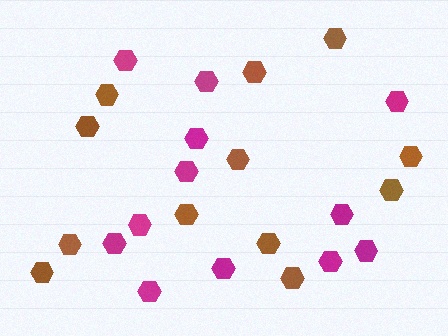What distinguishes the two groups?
There are 2 groups: one group of magenta hexagons (12) and one group of brown hexagons (12).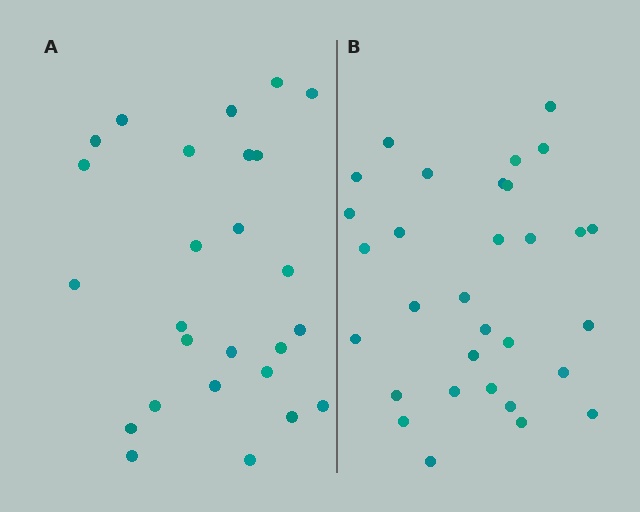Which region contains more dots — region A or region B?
Region B (the right region) has more dots.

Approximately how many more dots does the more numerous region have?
Region B has about 5 more dots than region A.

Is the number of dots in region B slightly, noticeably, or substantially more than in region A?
Region B has only slightly more — the two regions are fairly close. The ratio is roughly 1.2 to 1.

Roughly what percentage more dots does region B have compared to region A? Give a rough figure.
About 20% more.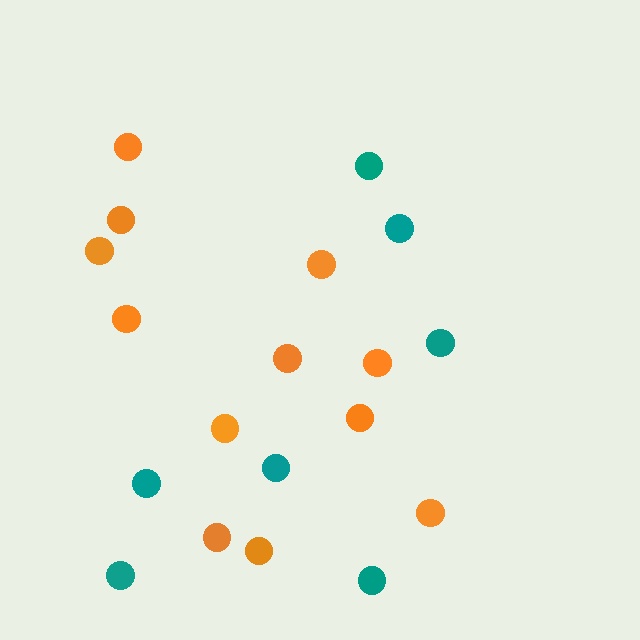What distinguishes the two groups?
There are 2 groups: one group of orange circles (12) and one group of teal circles (7).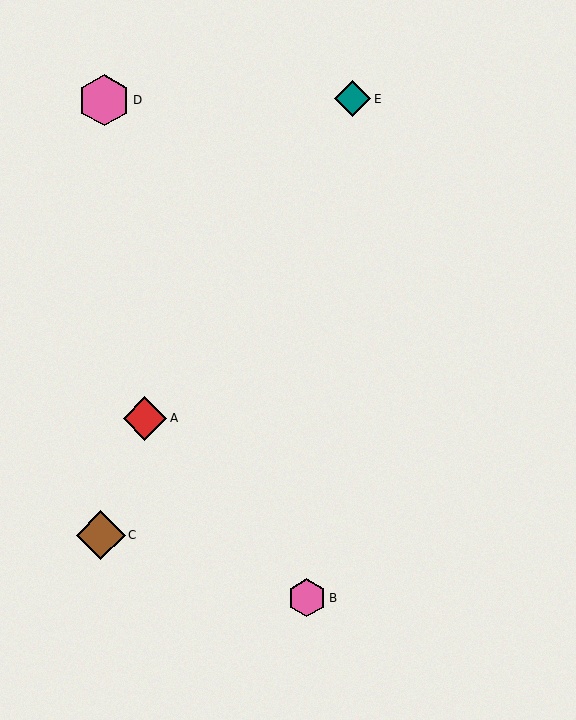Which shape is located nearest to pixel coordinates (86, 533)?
The brown diamond (labeled C) at (101, 535) is nearest to that location.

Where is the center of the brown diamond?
The center of the brown diamond is at (101, 535).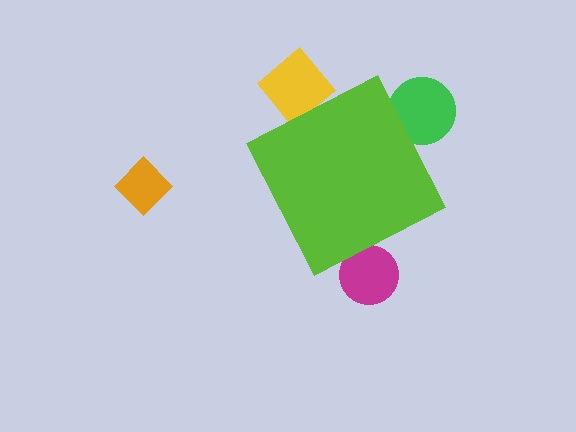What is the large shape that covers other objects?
A lime diamond.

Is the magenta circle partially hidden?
Yes, the magenta circle is partially hidden behind the lime diamond.